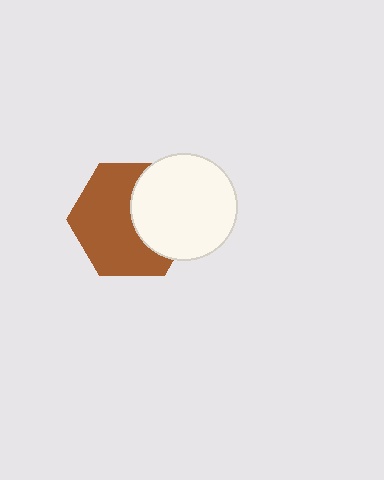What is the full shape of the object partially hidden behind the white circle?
The partially hidden object is a brown hexagon.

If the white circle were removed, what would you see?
You would see the complete brown hexagon.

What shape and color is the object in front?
The object in front is a white circle.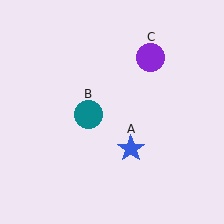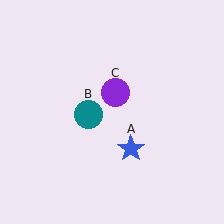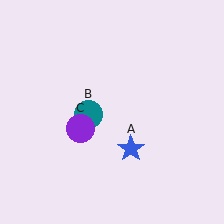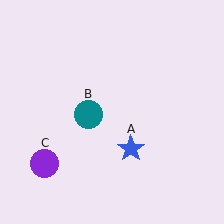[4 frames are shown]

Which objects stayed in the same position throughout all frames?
Blue star (object A) and teal circle (object B) remained stationary.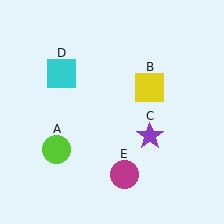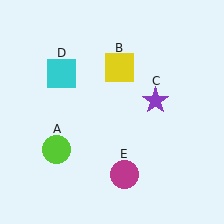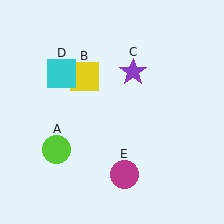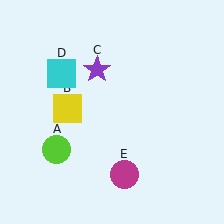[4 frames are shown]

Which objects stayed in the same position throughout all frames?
Lime circle (object A) and cyan square (object D) and magenta circle (object E) remained stationary.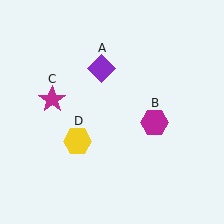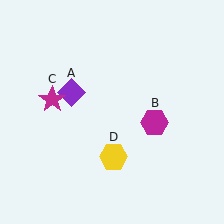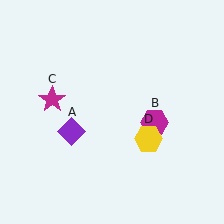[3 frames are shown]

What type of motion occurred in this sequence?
The purple diamond (object A), yellow hexagon (object D) rotated counterclockwise around the center of the scene.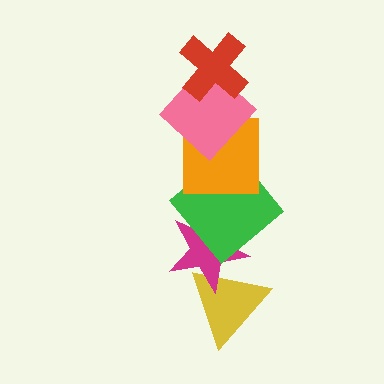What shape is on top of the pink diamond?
The red cross is on top of the pink diamond.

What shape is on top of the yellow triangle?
The magenta star is on top of the yellow triangle.